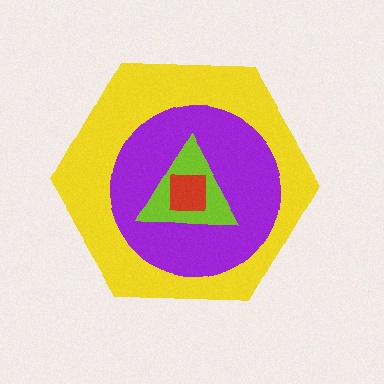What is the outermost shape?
The yellow hexagon.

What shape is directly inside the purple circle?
The lime triangle.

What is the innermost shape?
The red square.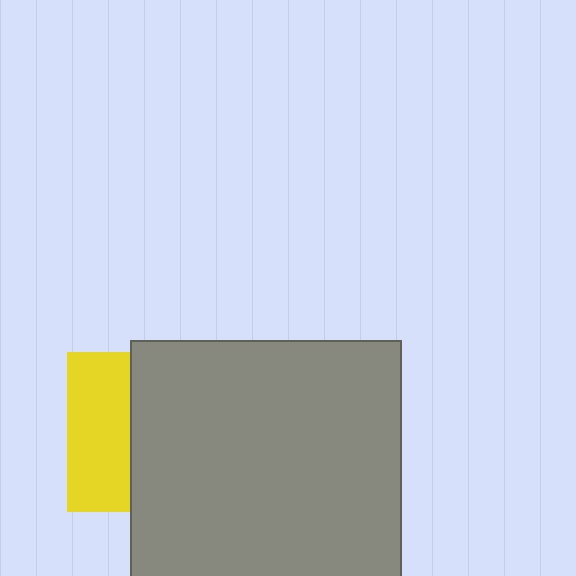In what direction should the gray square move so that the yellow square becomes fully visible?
The gray square should move right. That is the shortest direction to clear the overlap and leave the yellow square fully visible.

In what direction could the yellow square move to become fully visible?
The yellow square could move left. That would shift it out from behind the gray square entirely.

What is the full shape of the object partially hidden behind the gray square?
The partially hidden object is a yellow square.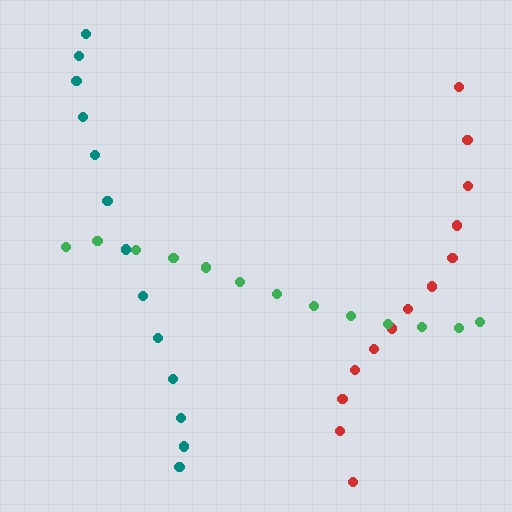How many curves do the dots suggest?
There are 3 distinct paths.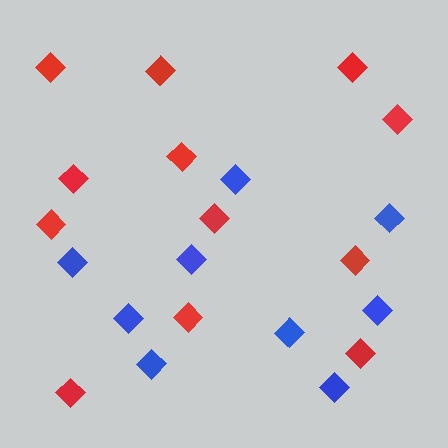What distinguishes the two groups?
There are 2 groups: one group of red diamonds (12) and one group of blue diamonds (9).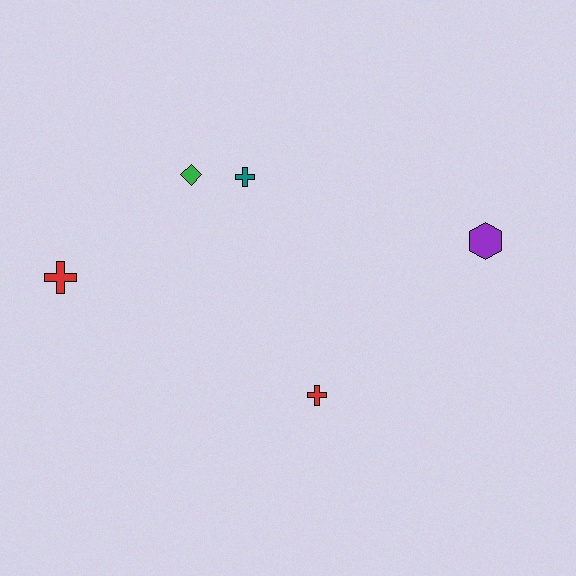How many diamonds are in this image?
There is 1 diamond.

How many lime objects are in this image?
There are no lime objects.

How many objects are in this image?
There are 5 objects.